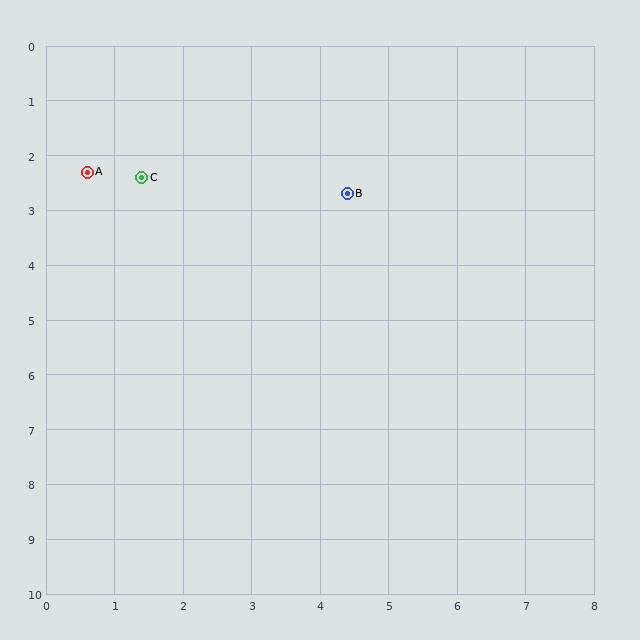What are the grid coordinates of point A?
Point A is at approximately (0.6, 2.3).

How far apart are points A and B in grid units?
Points A and B are about 3.8 grid units apart.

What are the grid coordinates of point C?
Point C is at approximately (1.4, 2.4).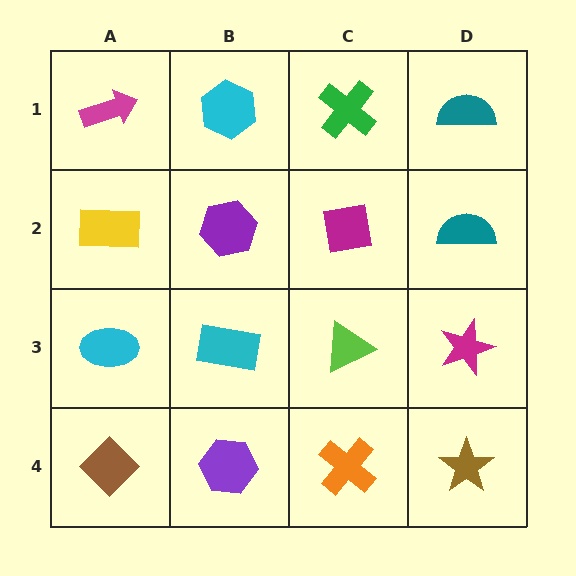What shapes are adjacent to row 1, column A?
A yellow rectangle (row 2, column A), a cyan hexagon (row 1, column B).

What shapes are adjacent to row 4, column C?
A lime triangle (row 3, column C), a purple hexagon (row 4, column B), a brown star (row 4, column D).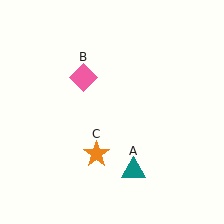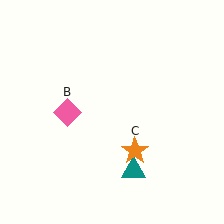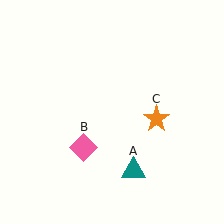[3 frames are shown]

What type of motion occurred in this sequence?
The pink diamond (object B), orange star (object C) rotated counterclockwise around the center of the scene.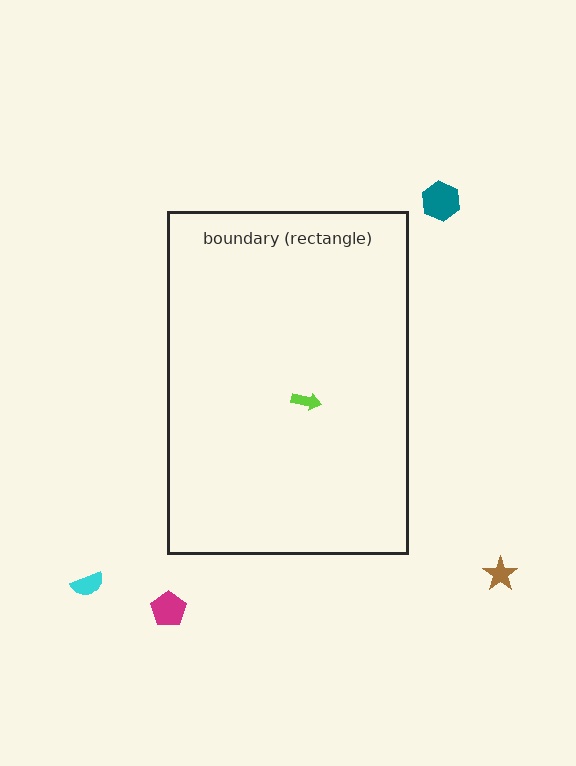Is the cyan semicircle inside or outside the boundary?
Outside.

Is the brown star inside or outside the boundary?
Outside.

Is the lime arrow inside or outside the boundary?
Inside.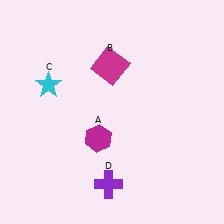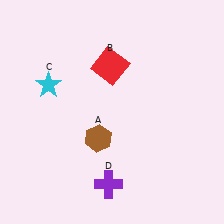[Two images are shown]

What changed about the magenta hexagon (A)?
In Image 1, A is magenta. In Image 2, it changed to brown.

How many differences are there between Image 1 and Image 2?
There are 2 differences between the two images.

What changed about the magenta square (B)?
In Image 1, B is magenta. In Image 2, it changed to red.